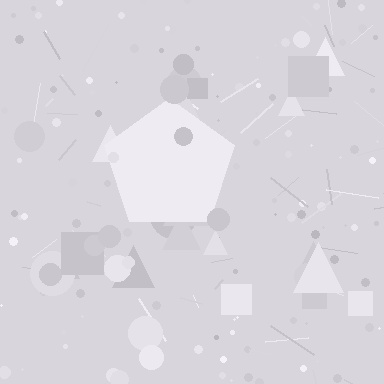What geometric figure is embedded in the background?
A pentagon is embedded in the background.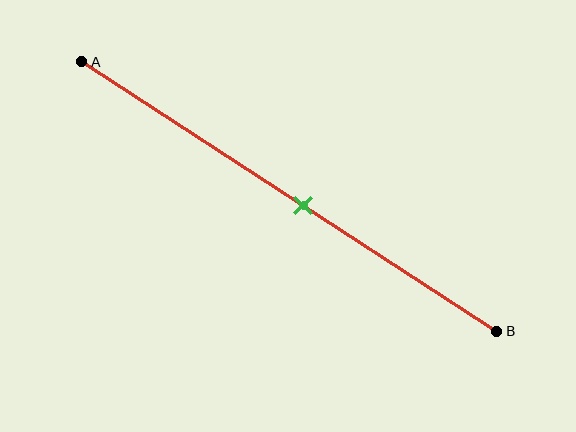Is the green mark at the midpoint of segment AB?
No, the mark is at about 55% from A, not at the 50% midpoint.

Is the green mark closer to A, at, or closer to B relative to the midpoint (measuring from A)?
The green mark is closer to point B than the midpoint of segment AB.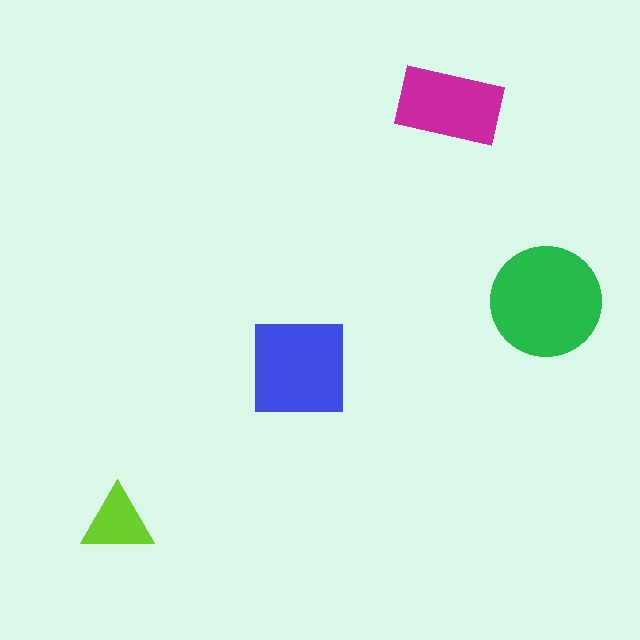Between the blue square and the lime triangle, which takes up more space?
The blue square.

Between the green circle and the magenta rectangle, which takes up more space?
The green circle.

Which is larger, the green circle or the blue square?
The green circle.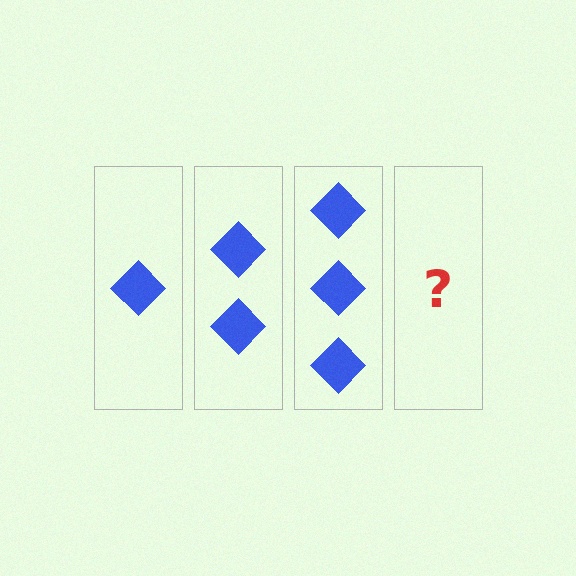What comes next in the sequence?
The next element should be 4 diamonds.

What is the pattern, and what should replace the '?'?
The pattern is that each step adds one more diamond. The '?' should be 4 diamonds.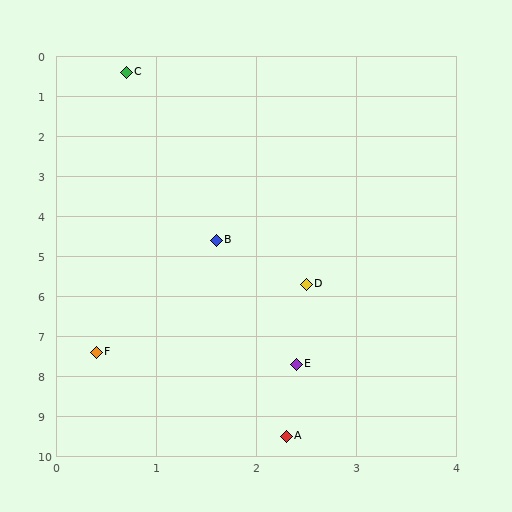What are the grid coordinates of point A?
Point A is at approximately (2.3, 9.5).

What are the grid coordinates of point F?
Point F is at approximately (0.4, 7.4).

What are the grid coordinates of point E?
Point E is at approximately (2.4, 7.7).